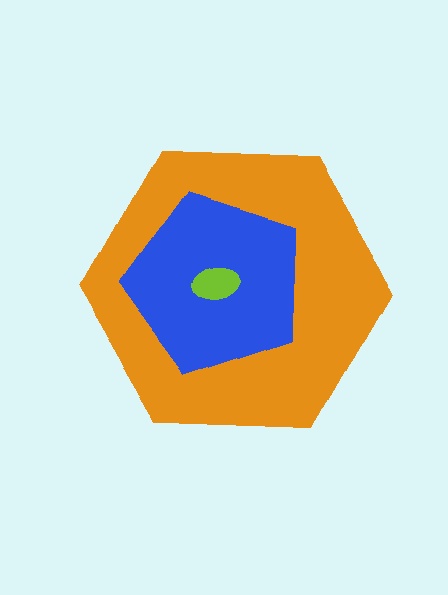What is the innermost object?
The lime ellipse.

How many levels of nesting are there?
3.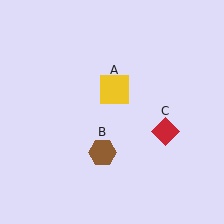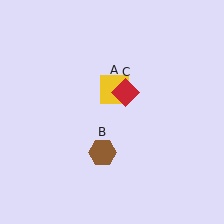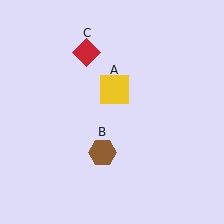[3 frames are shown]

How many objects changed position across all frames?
1 object changed position: red diamond (object C).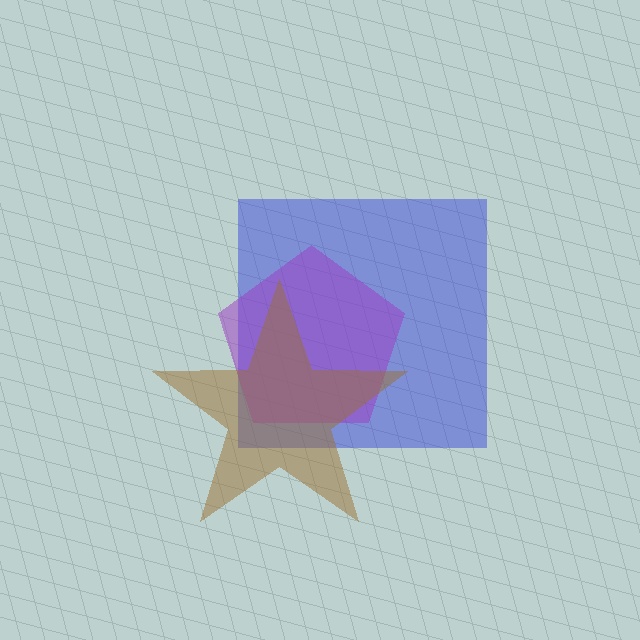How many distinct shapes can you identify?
There are 3 distinct shapes: a blue square, a purple pentagon, a brown star.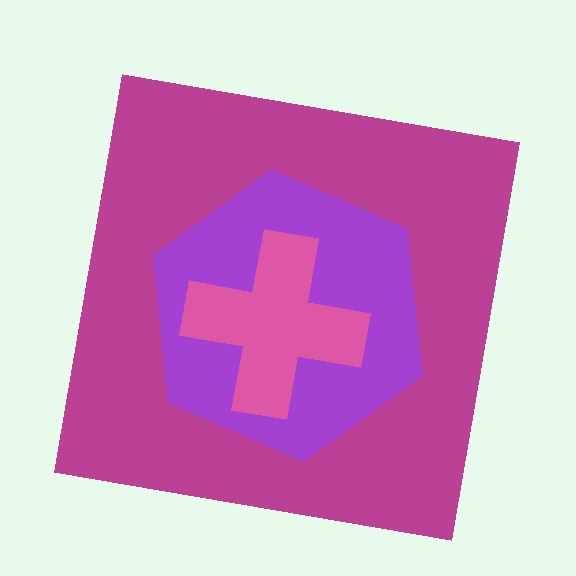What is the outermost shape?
The magenta square.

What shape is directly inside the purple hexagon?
The pink cross.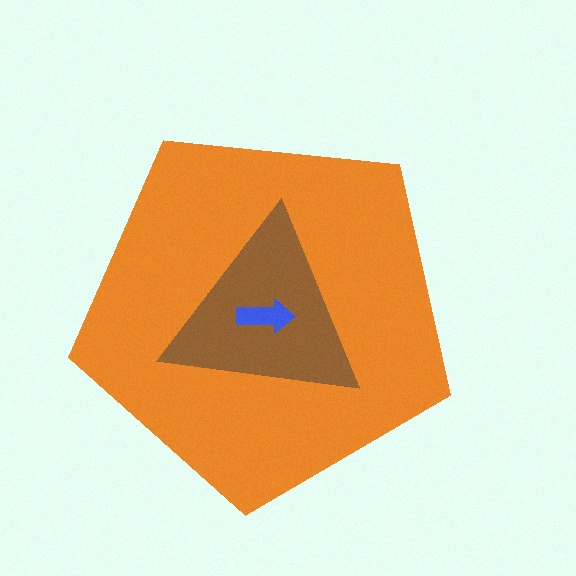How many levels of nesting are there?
3.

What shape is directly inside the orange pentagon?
The brown triangle.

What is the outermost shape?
The orange pentagon.